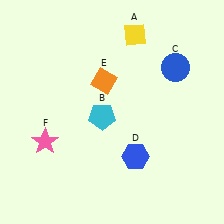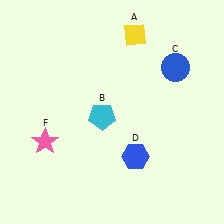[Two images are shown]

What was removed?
The orange diamond (E) was removed in Image 2.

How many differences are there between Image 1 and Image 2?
There is 1 difference between the two images.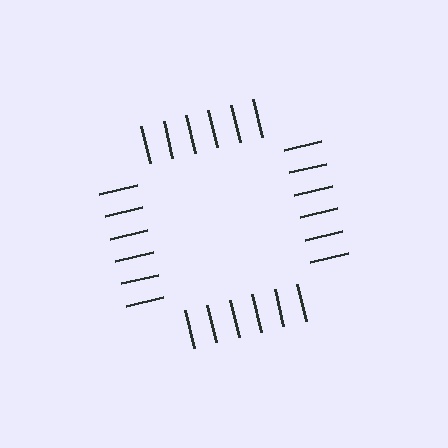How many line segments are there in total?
24 — 6 along each of the 4 edges.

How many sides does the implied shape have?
4 sides — the line-ends trace a square.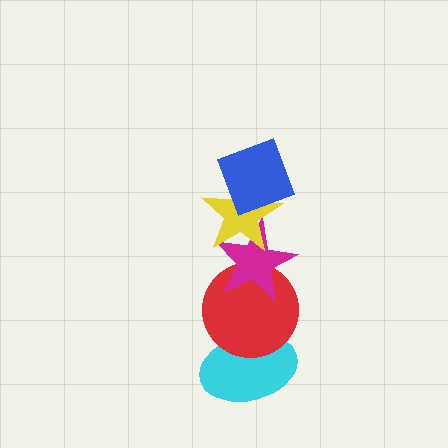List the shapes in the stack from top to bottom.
From top to bottom: the blue diamond, the yellow star, the magenta star, the red circle, the cyan ellipse.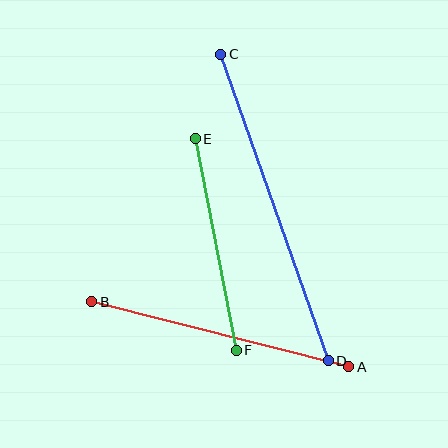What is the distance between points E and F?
The distance is approximately 215 pixels.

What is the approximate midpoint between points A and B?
The midpoint is at approximately (220, 334) pixels.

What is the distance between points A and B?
The distance is approximately 265 pixels.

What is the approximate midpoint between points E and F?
The midpoint is at approximately (216, 245) pixels.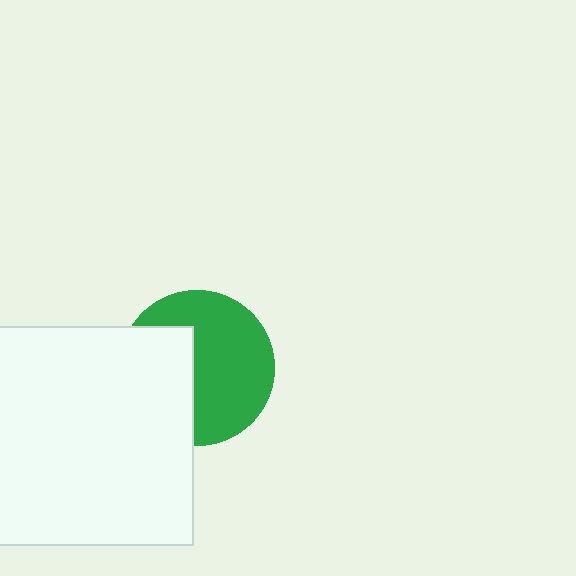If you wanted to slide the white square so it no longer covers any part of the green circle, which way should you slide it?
Slide it left — that is the most direct way to separate the two shapes.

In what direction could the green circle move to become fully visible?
The green circle could move right. That would shift it out from behind the white square entirely.